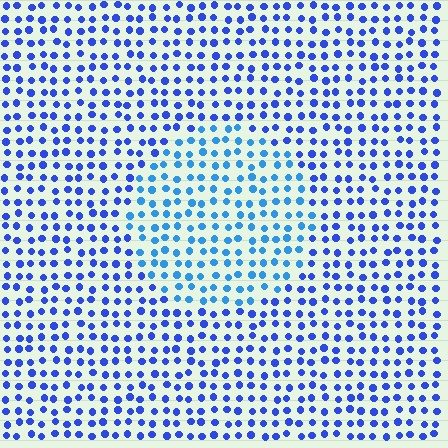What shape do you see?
I see a circle.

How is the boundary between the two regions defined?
The boundary is defined purely by a slight shift in hue (about 26 degrees). Spacing, size, and orientation are identical on both sides.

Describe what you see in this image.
The image is filled with small blue elements in a uniform arrangement. A circle-shaped region is visible where the elements are tinted to a slightly different hue, forming a subtle color boundary.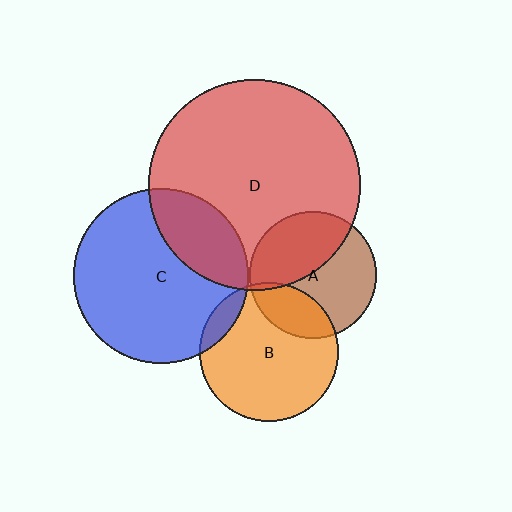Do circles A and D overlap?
Yes.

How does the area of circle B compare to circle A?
Approximately 1.2 times.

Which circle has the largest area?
Circle D (red).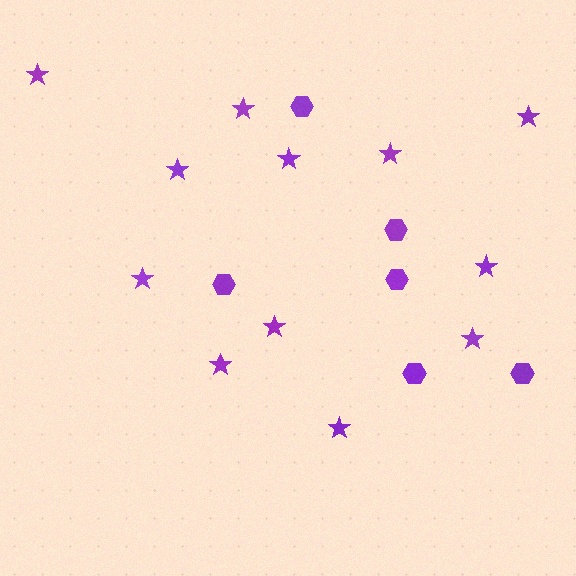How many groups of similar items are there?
There are 2 groups: one group of hexagons (6) and one group of stars (12).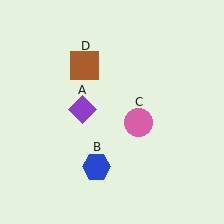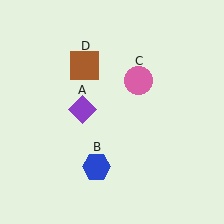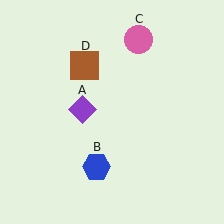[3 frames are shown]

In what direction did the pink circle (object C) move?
The pink circle (object C) moved up.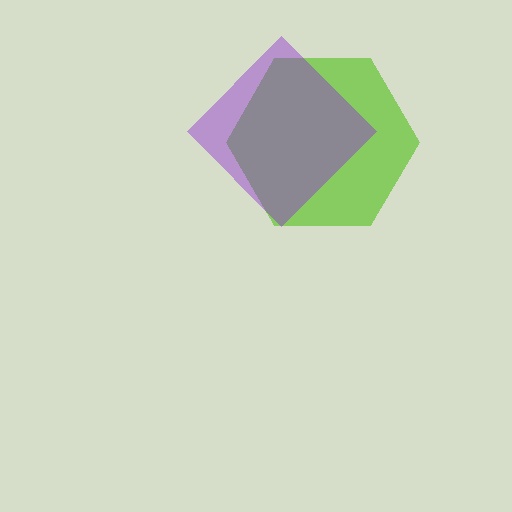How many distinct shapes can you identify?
There are 2 distinct shapes: a lime hexagon, a purple diamond.